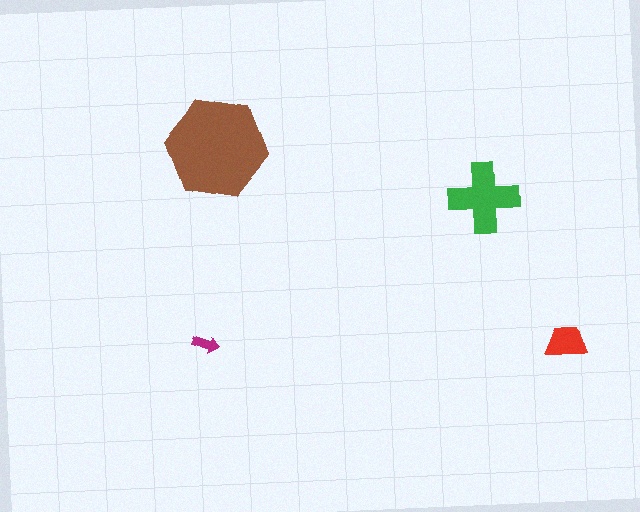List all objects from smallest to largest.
The magenta arrow, the red trapezoid, the green cross, the brown hexagon.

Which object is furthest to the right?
The red trapezoid is rightmost.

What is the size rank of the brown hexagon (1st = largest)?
1st.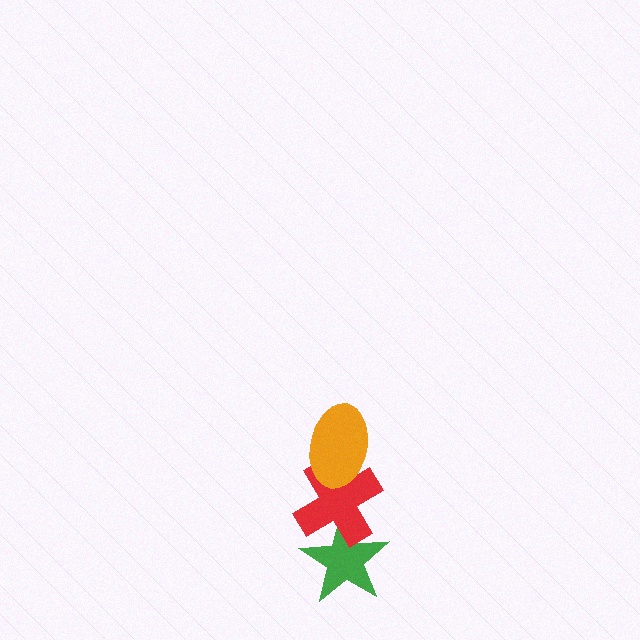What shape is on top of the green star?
The red cross is on top of the green star.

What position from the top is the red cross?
The red cross is 2nd from the top.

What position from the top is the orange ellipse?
The orange ellipse is 1st from the top.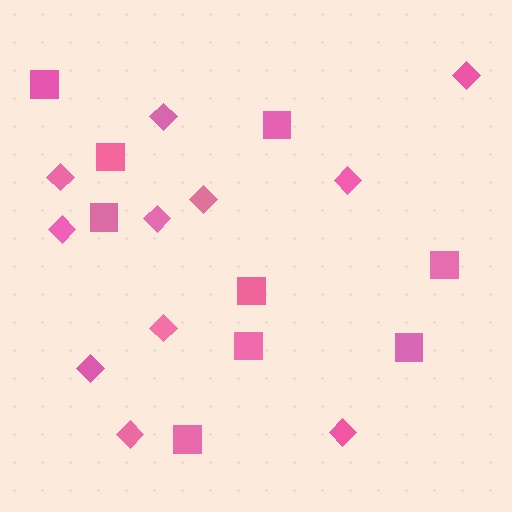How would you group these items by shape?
There are 2 groups: one group of diamonds (11) and one group of squares (9).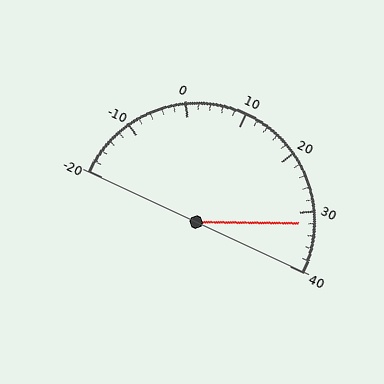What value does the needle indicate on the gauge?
The needle indicates approximately 32.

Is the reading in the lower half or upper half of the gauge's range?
The reading is in the upper half of the range (-20 to 40).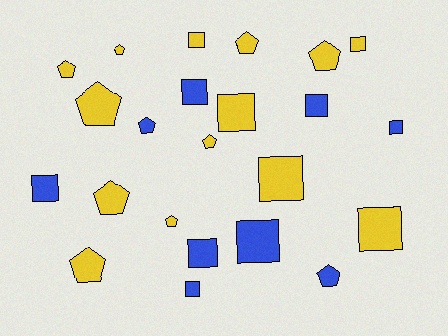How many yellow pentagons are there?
There are 9 yellow pentagons.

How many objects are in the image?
There are 23 objects.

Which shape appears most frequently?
Square, with 12 objects.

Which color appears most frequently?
Yellow, with 14 objects.